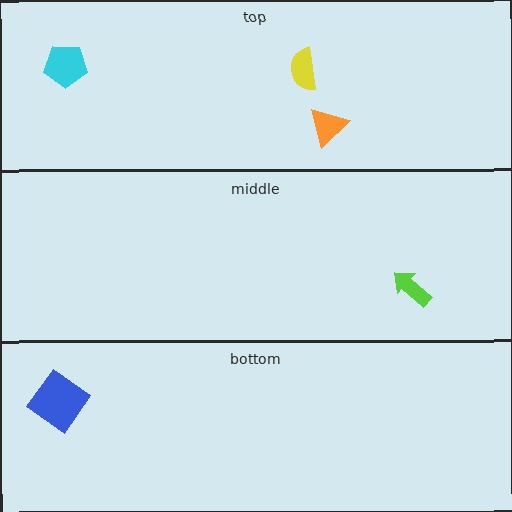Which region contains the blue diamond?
The bottom region.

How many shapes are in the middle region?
1.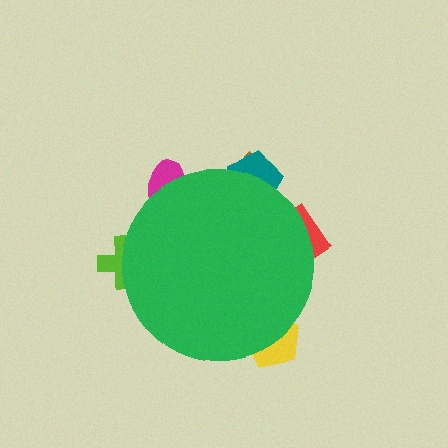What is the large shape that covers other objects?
A green circle.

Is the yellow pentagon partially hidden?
Yes, the yellow pentagon is partially hidden behind the green circle.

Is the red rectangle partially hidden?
Yes, the red rectangle is partially hidden behind the green circle.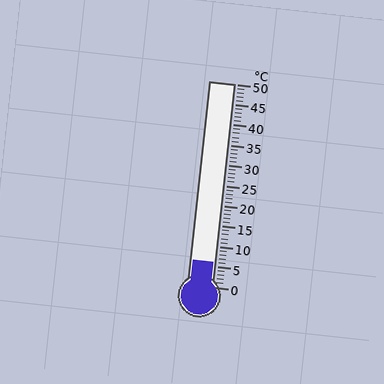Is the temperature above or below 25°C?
The temperature is below 25°C.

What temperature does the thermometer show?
The thermometer shows approximately 6°C.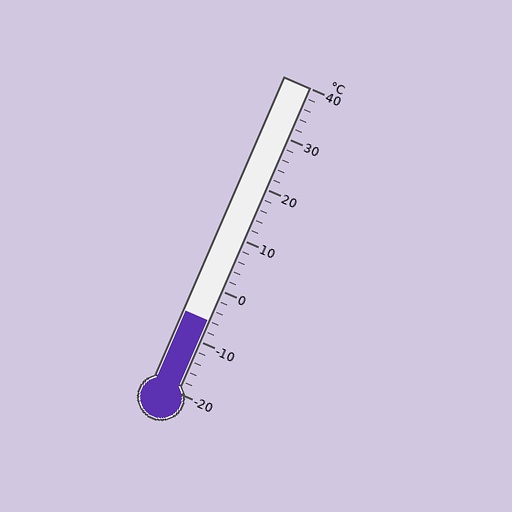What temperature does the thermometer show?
The thermometer shows approximately -6°C.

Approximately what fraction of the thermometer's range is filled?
The thermometer is filled to approximately 25% of its range.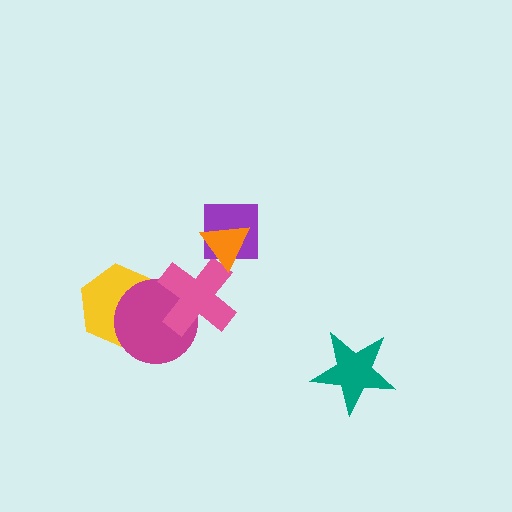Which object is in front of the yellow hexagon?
The magenta circle is in front of the yellow hexagon.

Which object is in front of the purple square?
The orange triangle is in front of the purple square.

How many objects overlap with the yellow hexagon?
1 object overlaps with the yellow hexagon.